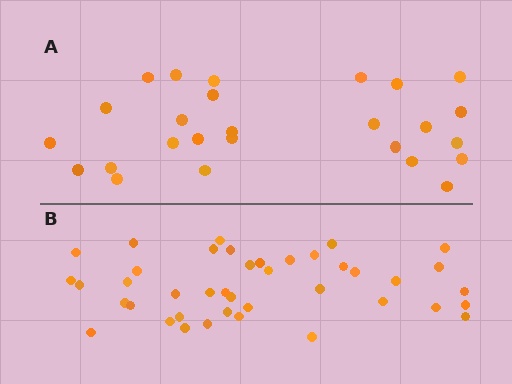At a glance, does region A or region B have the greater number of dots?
Region B (the bottom region) has more dots.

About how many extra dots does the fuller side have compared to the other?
Region B has approximately 15 more dots than region A.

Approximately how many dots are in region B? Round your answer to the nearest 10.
About 40 dots. (The exact count is 41, which rounds to 40.)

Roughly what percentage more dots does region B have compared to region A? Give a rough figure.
About 60% more.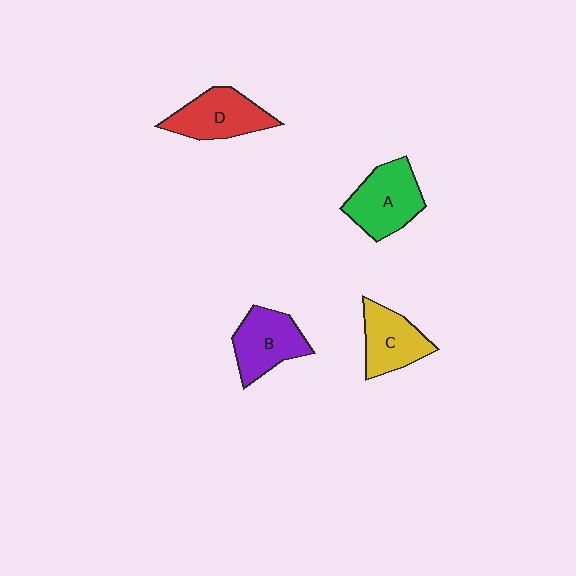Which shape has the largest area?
Shape A (green).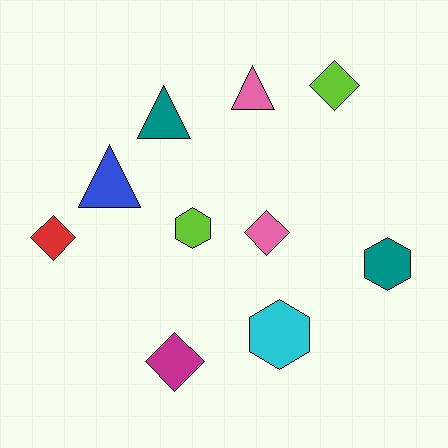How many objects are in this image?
There are 10 objects.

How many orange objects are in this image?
There are no orange objects.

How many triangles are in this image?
There are 3 triangles.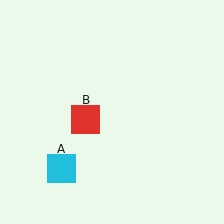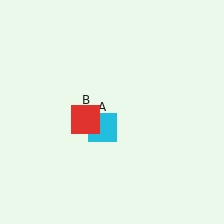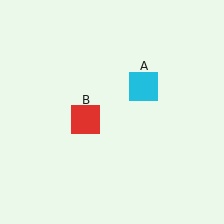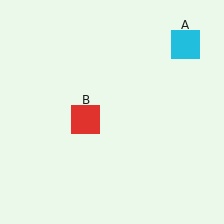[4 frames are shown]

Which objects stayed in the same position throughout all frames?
Red square (object B) remained stationary.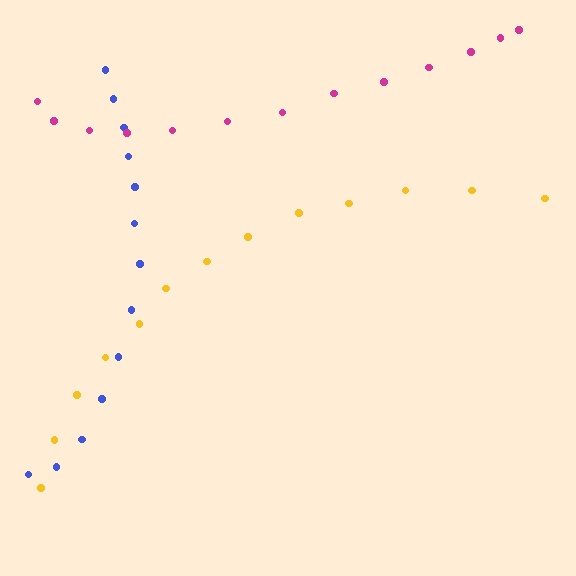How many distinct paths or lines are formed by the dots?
There are 3 distinct paths.